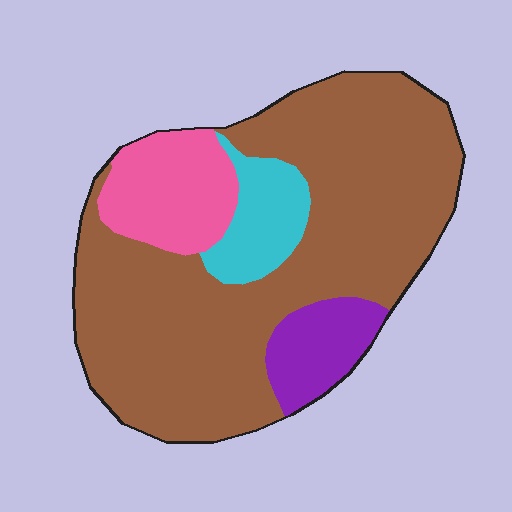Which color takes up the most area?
Brown, at roughly 70%.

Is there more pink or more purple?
Pink.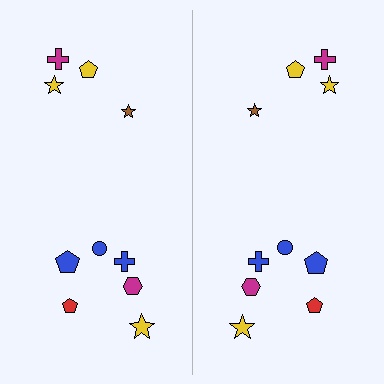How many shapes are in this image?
There are 20 shapes in this image.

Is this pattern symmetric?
Yes, this pattern has bilateral (reflection) symmetry.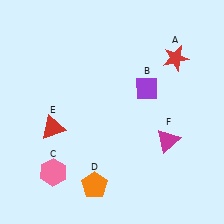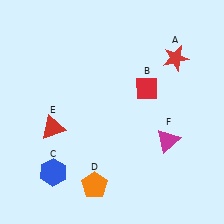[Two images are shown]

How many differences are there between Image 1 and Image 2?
There are 2 differences between the two images.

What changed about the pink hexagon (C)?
In Image 1, C is pink. In Image 2, it changed to blue.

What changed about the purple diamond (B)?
In Image 1, B is purple. In Image 2, it changed to red.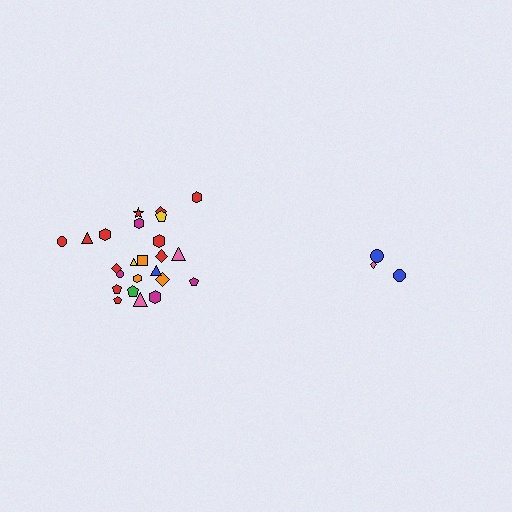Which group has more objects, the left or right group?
The left group.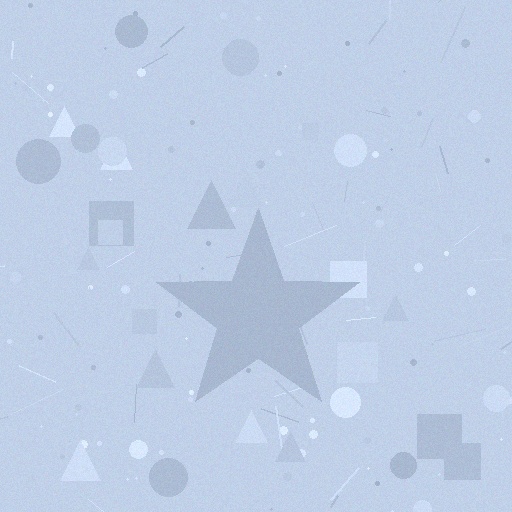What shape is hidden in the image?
A star is hidden in the image.